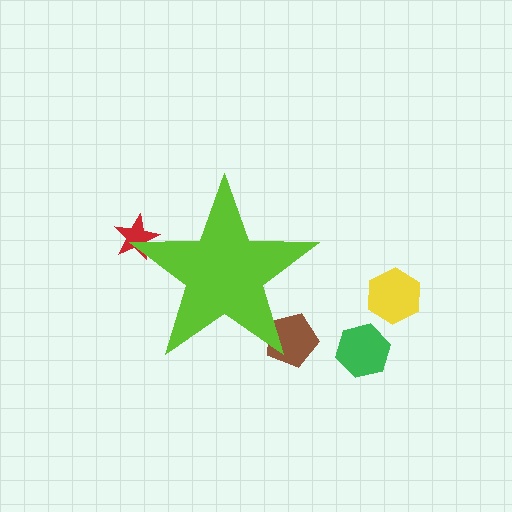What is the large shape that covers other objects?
A lime star.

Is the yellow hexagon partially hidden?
No, the yellow hexagon is fully visible.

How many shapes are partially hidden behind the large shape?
2 shapes are partially hidden.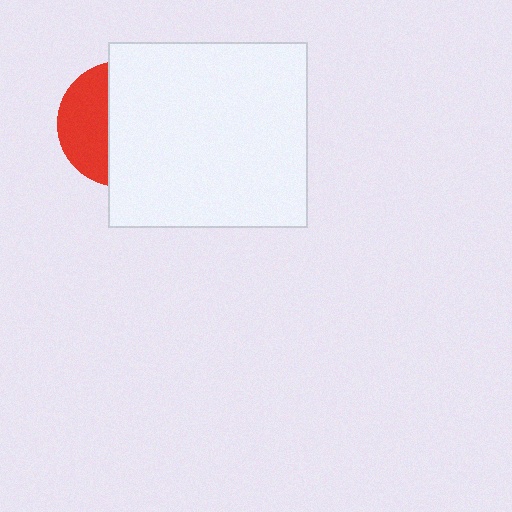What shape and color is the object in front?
The object in front is a white rectangle.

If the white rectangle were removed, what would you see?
You would see the complete red circle.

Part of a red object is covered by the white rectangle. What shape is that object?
It is a circle.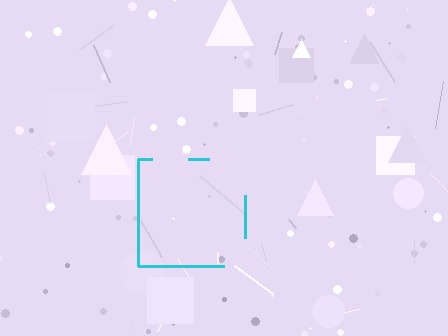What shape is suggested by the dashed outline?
The dashed outline suggests a square.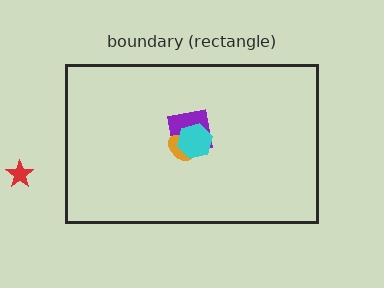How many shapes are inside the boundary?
3 inside, 1 outside.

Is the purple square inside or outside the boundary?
Inside.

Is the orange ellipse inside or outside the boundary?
Inside.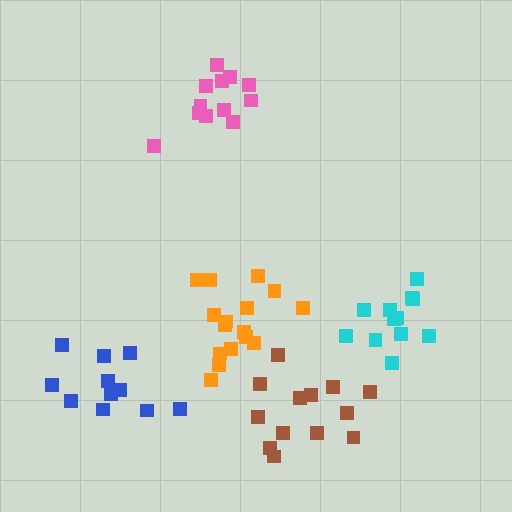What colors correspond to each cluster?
The clusters are colored: blue, orange, pink, brown, cyan.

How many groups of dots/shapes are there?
There are 5 groups.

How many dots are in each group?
Group 1: 11 dots, Group 2: 16 dots, Group 3: 12 dots, Group 4: 13 dots, Group 5: 12 dots (64 total).